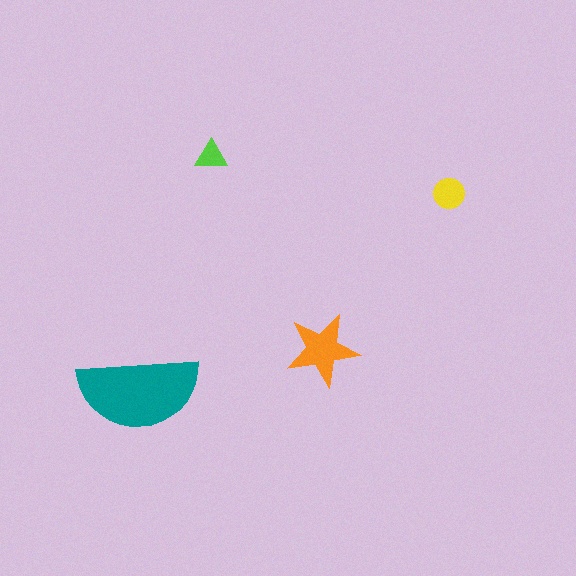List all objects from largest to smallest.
The teal semicircle, the orange star, the yellow circle, the lime triangle.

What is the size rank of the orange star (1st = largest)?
2nd.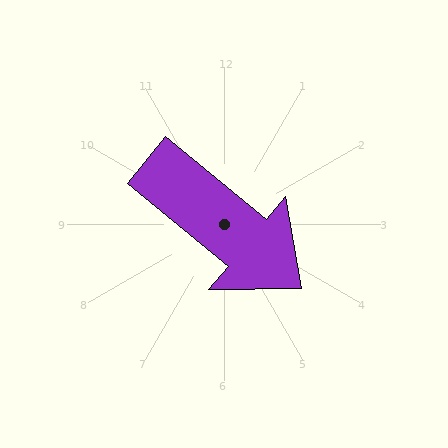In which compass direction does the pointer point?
Southeast.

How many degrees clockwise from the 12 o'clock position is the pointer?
Approximately 130 degrees.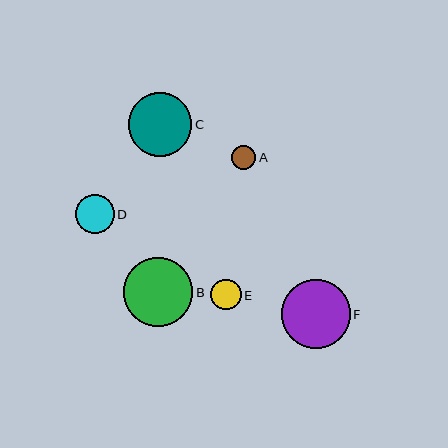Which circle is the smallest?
Circle A is the smallest with a size of approximately 24 pixels.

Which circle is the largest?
Circle B is the largest with a size of approximately 70 pixels.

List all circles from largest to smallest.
From largest to smallest: B, F, C, D, E, A.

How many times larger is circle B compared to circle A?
Circle B is approximately 2.9 times the size of circle A.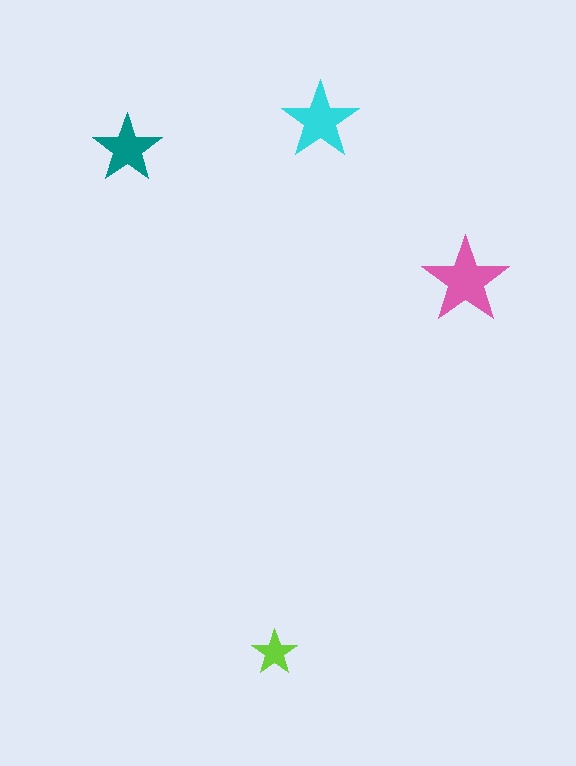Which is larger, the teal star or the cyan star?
The cyan one.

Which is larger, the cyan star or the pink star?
The pink one.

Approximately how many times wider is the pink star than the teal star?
About 1.5 times wider.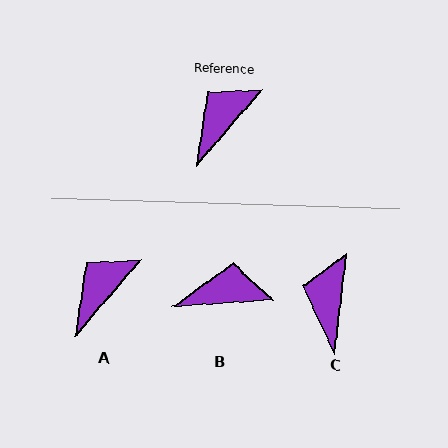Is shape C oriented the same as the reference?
No, it is off by about 33 degrees.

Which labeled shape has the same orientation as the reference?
A.